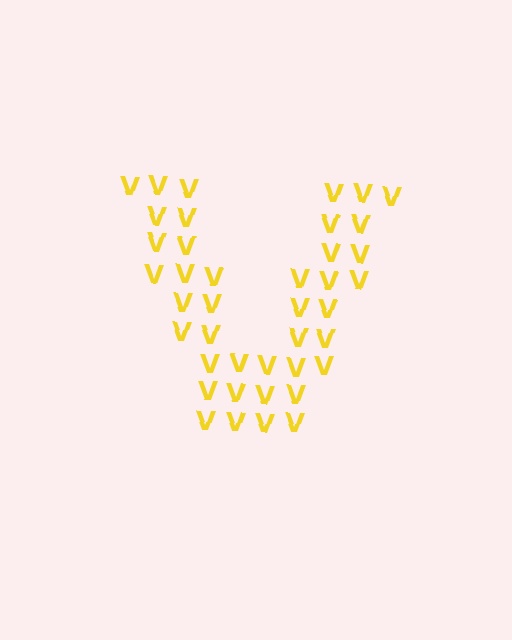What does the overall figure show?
The overall figure shows the letter V.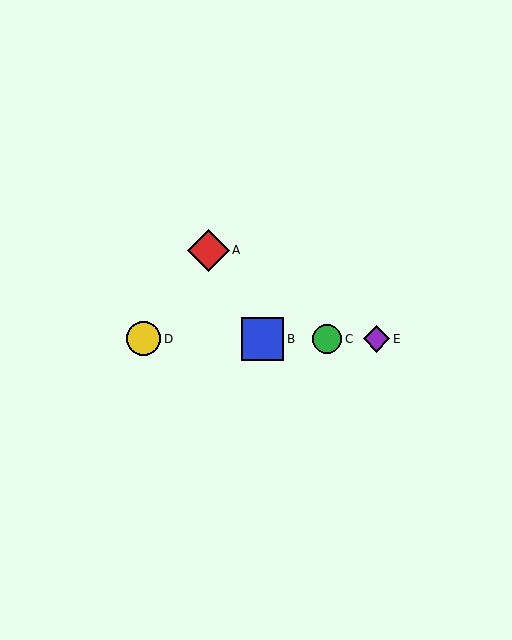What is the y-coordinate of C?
Object C is at y≈339.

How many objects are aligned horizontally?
4 objects (B, C, D, E) are aligned horizontally.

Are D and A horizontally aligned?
No, D is at y≈339 and A is at y≈250.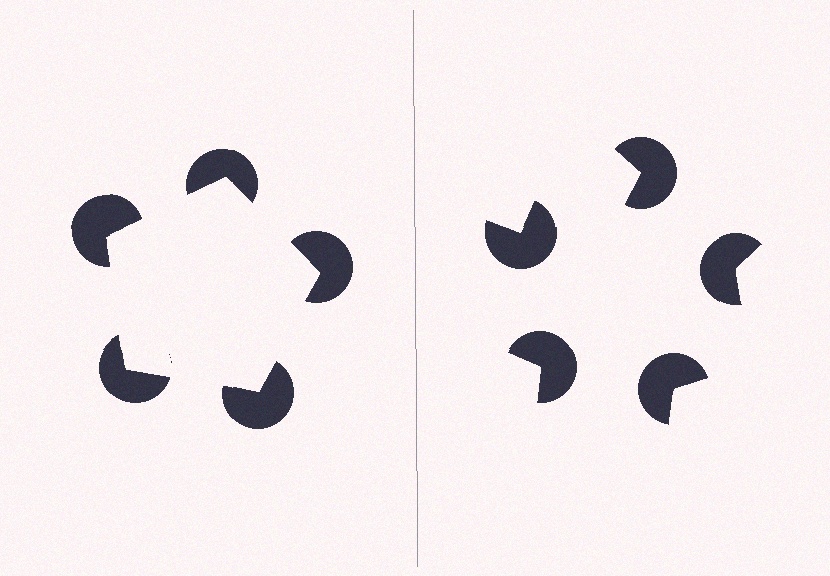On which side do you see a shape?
An illusory pentagon appears on the left side. On the right side the wedge cuts are rotated, so no coherent shape forms.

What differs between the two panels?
The pac-man discs are positioned identically on both sides; only the wedge orientations differ. On the left they align to a pentagon; on the right they are misaligned.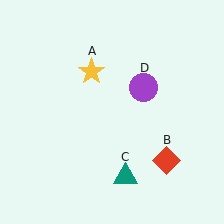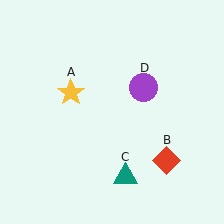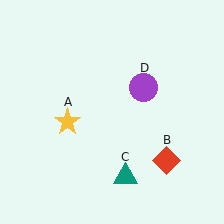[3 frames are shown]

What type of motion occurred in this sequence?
The yellow star (object A) rotated counterclockwise around the center of the scene.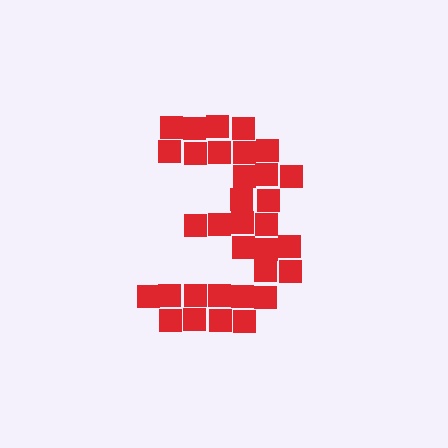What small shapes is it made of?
It is made of small squares.